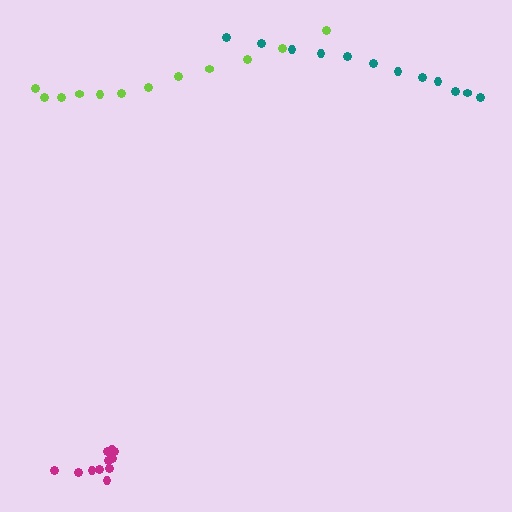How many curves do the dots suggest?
There are 3 distinct paths.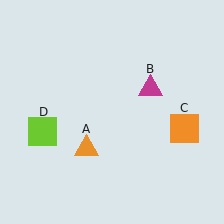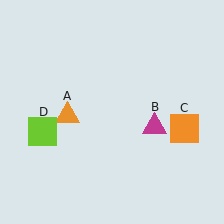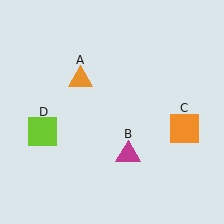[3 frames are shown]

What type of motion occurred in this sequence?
The orange triangle (object A), magenta triangle (object B) rotated clockwise around the center of the scene.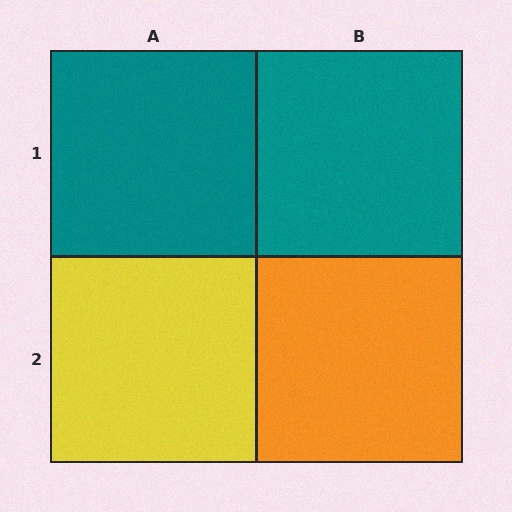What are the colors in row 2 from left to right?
Yellow, orange.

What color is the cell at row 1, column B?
Teal.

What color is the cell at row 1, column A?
Teal.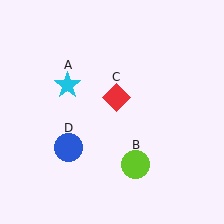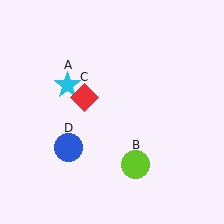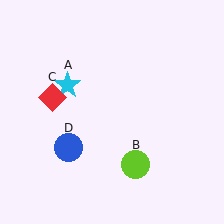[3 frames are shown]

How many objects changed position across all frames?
1 object changed position: red diamond (object C).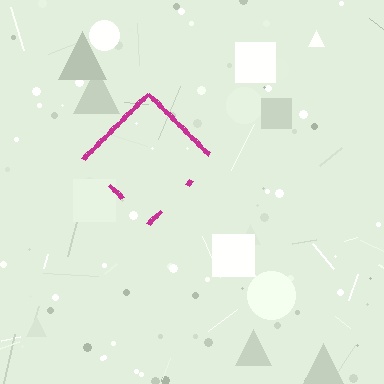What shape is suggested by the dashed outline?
The dashed outline suggests a diamond.